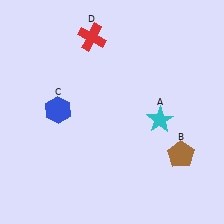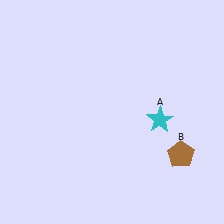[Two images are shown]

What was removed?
The blue hexagon (C), the red cross (D) were removed in Image 2.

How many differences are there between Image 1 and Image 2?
There are 2 differences between the two images.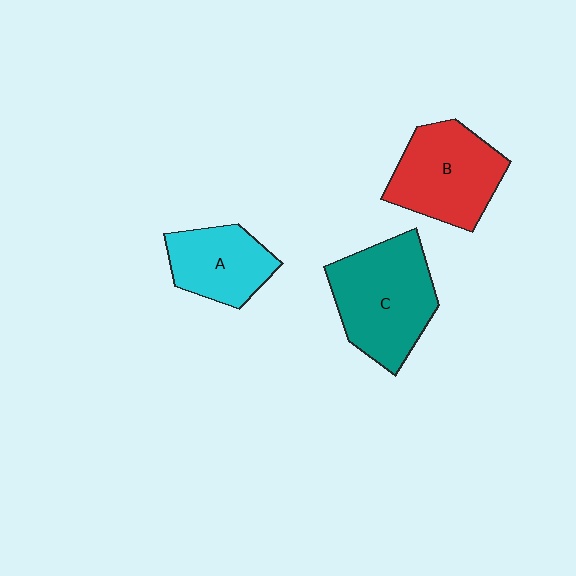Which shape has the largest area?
Shape C (teal).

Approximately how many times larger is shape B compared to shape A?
Approximately 1.3 times.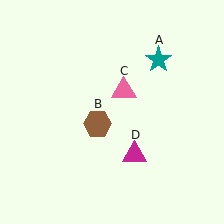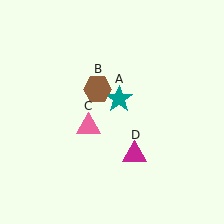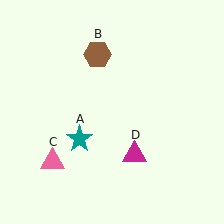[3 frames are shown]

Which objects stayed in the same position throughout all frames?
Magenta triangle (object D) remained stationary.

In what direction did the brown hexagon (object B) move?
The brown hexagon (object B) moved up.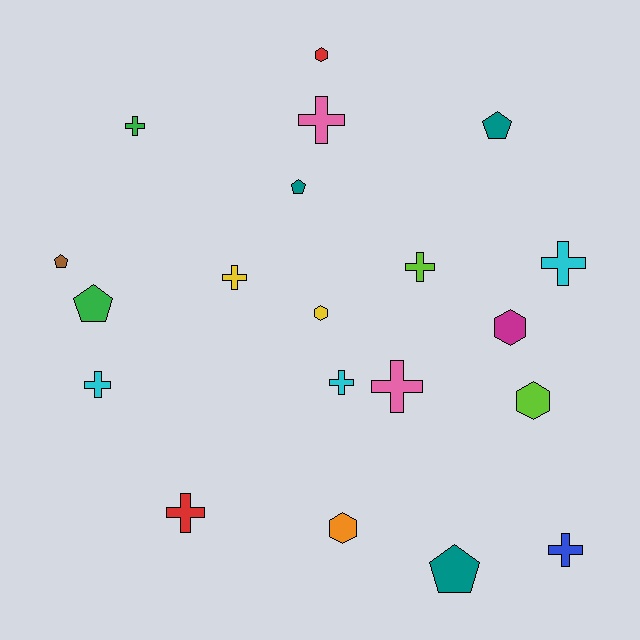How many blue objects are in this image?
There is 1 blue object.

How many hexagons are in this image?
There are 5 hexagons.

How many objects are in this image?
There are 20 objects.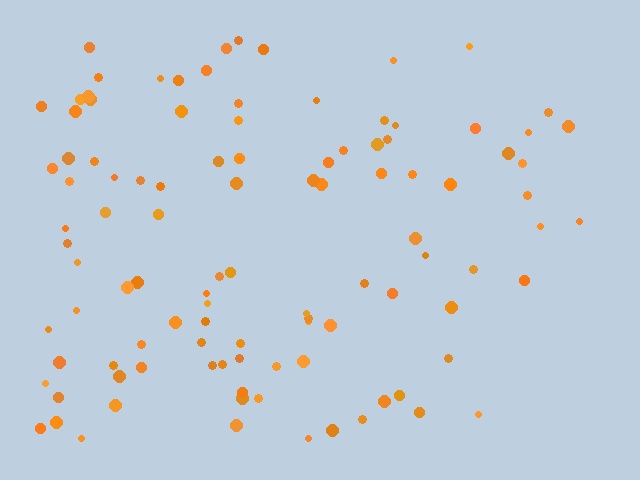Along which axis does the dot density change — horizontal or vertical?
Horizontal.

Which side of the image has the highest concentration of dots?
The left.